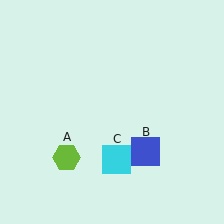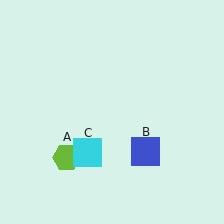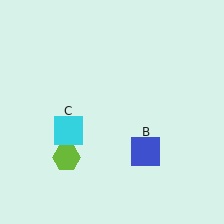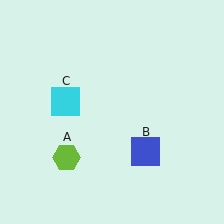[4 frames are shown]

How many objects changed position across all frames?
1 object changed position: cyan square (object C).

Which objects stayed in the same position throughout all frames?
Lime hexagon (object A) and blue square (object B) remained stationary.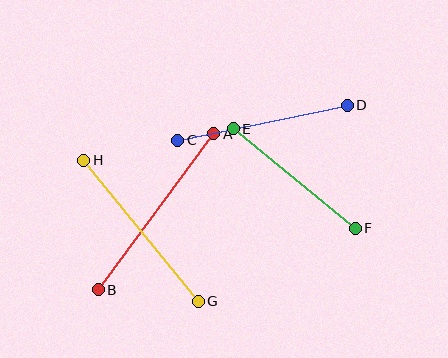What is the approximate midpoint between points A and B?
The midpoint is at approximately (156, 212) pixels.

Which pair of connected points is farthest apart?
Points A and B are farthest apart.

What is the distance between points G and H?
The distance is approximately 182 pixels.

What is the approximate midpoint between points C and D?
The midpoint is at approximately (262, 123) pixels.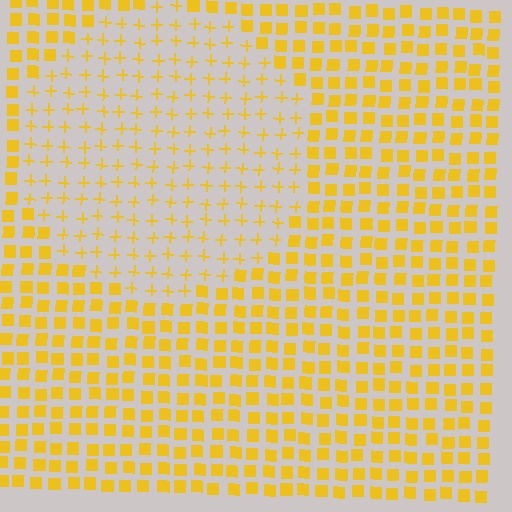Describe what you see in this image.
The image is filled with small yellow elements arranged in a uniform grid. A circle-shaped region contains plus signs, while the surrounding area contains squares. The boundary is defined purely by the change in element shape.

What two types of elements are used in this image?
The image uses plus signs inside the circle region and squares outside it.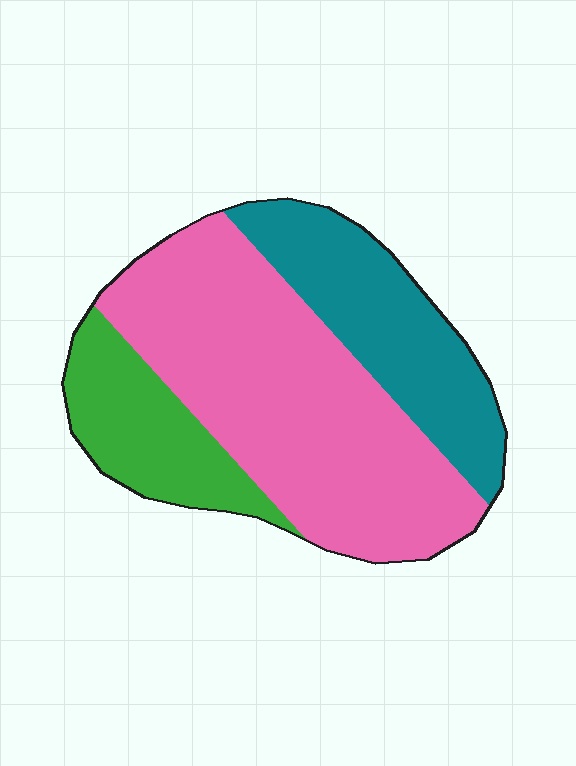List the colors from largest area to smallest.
From largest to smallest: pink, teal, green.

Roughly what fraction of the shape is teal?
Teal covers 27% of the shape.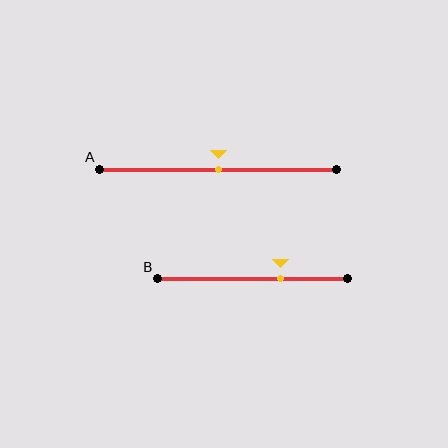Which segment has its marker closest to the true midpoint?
Segment A has its marker closest to the true midpoint.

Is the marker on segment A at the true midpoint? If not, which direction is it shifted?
Yes, the marker on segment A is at the true midpoint.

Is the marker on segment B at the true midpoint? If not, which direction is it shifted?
No, the marker on segment B is shifted to the right by about 15% of the segment length.